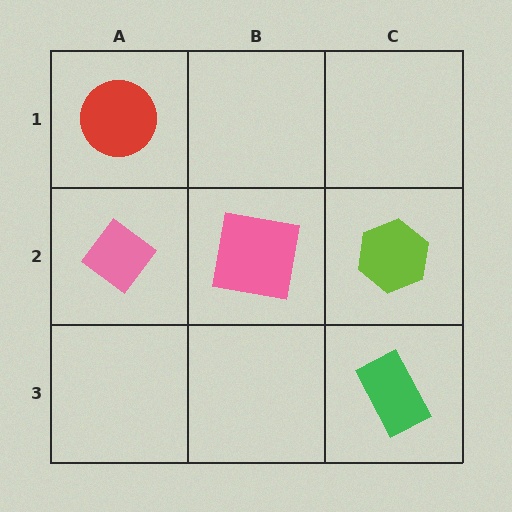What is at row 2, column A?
A pink diamond.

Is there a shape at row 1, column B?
No, that cell is empty.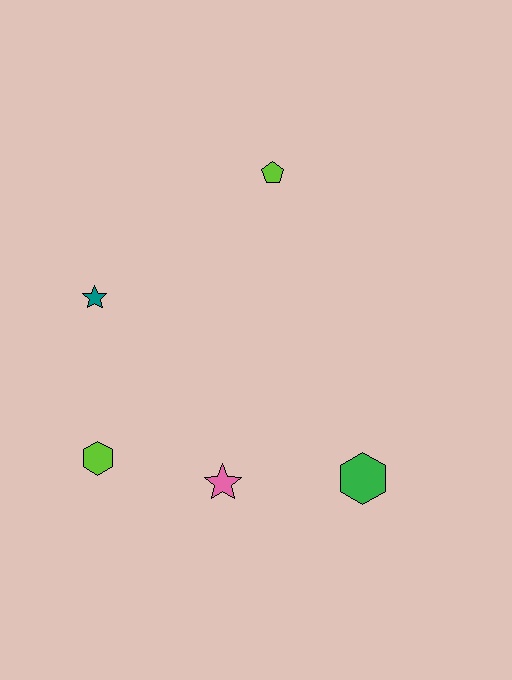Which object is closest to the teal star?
The lime hexagon is closest to the teal star.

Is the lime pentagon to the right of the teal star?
Yes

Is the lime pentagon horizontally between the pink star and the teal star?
No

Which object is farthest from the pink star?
The lime pentagon is farthest from the pink star.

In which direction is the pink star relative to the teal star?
The pink star is below the teal star.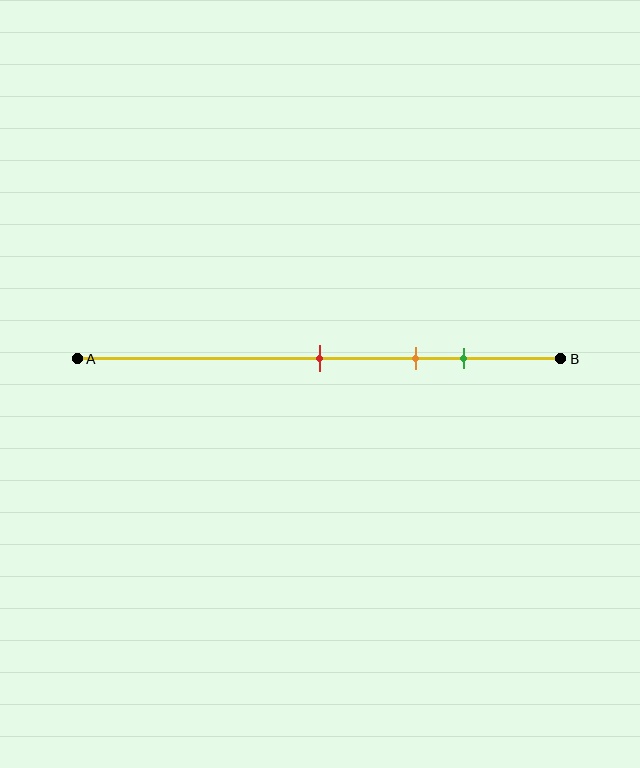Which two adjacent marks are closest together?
The orange and green marks are the closest adjacent pair.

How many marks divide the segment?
There are 3 marks dividing the segment.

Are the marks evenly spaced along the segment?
Yes, the marks are approximately evenly spaced.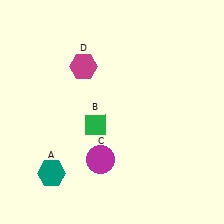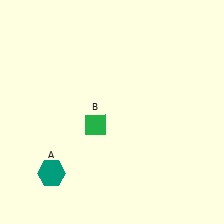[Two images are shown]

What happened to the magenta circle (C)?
The magenta circle (C) was removed in Image 2. It was in the bottom-left area of Image 1.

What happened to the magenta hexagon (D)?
The magenta hexagon (D) was removed in Image 2. It was in the top-left area of Image 1.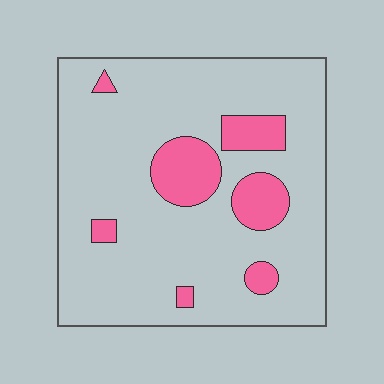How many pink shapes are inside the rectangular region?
7.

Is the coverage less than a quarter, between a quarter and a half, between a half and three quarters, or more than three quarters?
Less than a quarter.